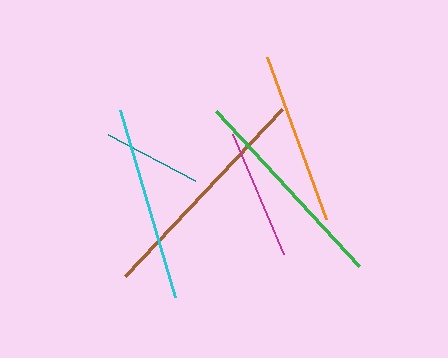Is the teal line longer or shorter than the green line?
The green line is longer than the teal line.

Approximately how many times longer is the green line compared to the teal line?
The green line is approximately 2.2 times the length of the teal line.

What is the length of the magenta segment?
The magenta segment is approximately 130 pixels long.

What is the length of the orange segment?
The orange segment is approximately 172 pixels long.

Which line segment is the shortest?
The teal line is the shortest at approximately 98 pixels.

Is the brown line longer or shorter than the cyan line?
The brown line is longer than the cyan line.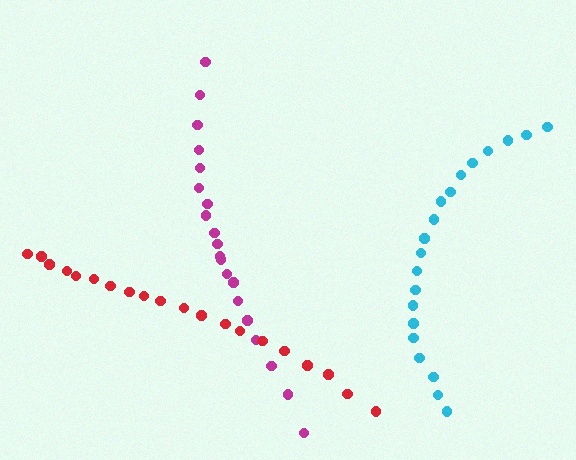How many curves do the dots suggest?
There are 3 distinct paths.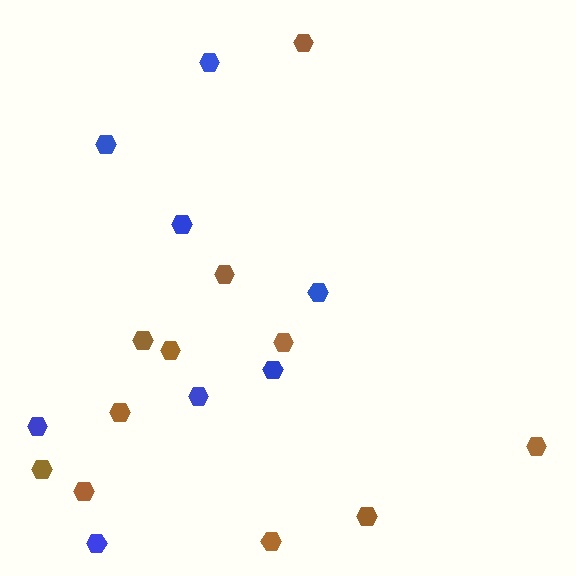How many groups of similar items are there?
There are 2 groups: one group of blue hexagons (8) and one group of brown hexagons (11).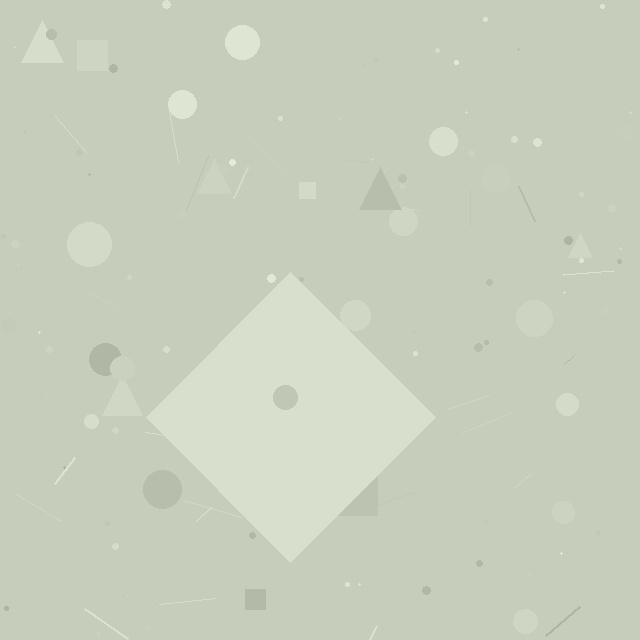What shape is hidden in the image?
A diamond is hidden in the image.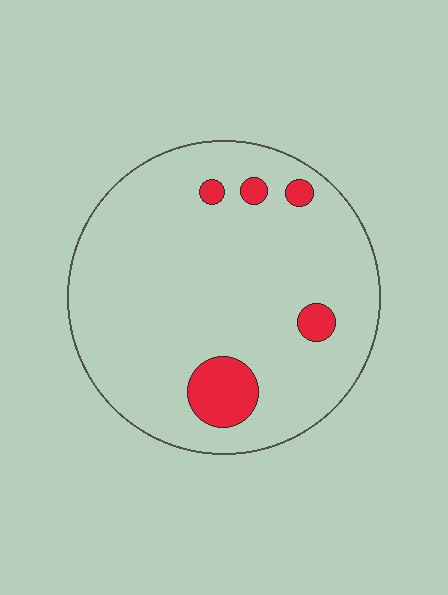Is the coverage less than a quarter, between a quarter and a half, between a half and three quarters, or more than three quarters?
Less than a quarter.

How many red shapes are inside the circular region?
5.